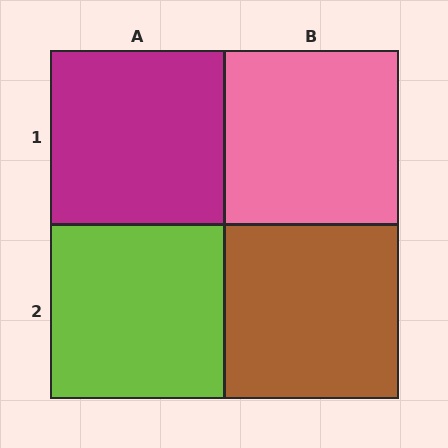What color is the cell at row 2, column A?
Lime.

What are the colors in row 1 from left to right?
Magenta, pink.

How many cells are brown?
1 cell is brown.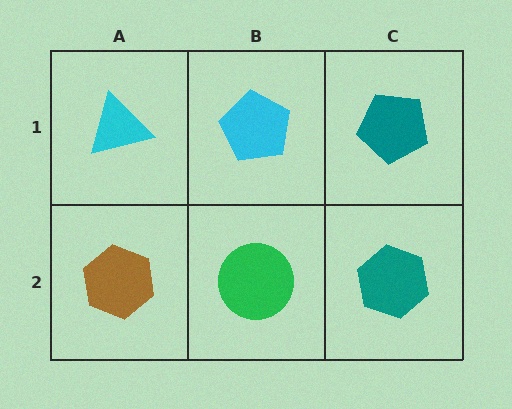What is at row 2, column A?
A brown hexagon.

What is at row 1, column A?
A cyan triangle.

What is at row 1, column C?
A teal pentagon.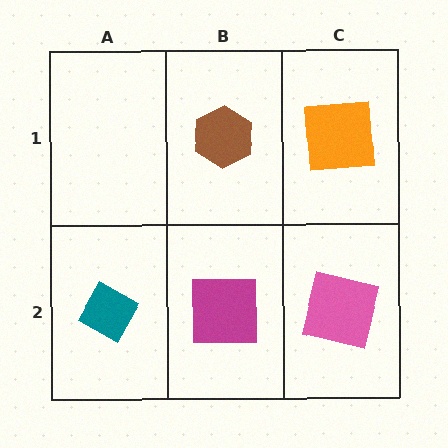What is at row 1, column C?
An orange square.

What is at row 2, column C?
A pink square.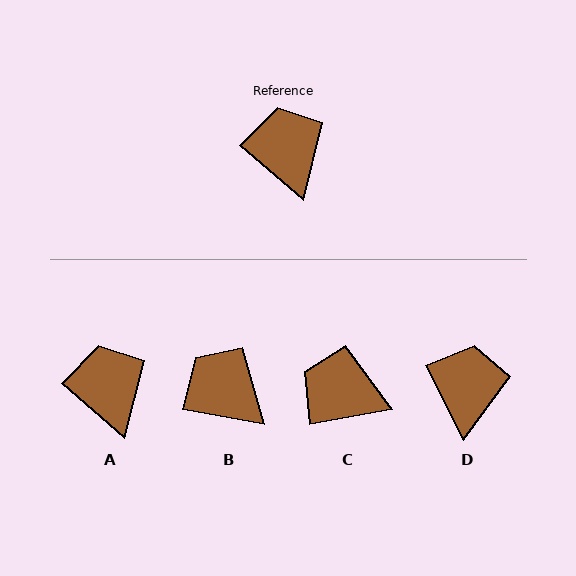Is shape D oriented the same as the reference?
No, it is off by about 23 degrees.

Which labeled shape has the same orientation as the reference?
A.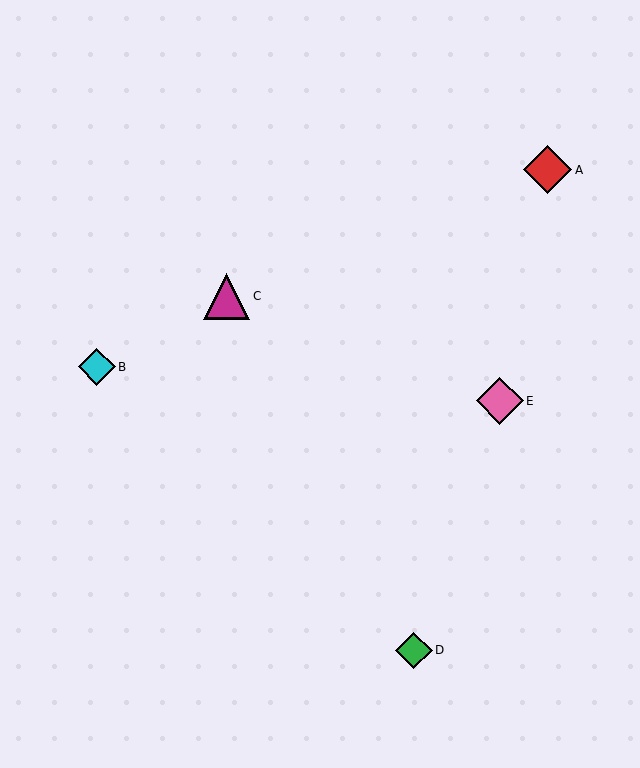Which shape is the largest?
The red diamond (labeled A) is the largest.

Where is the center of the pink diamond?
The center of the pink diamond is at (500, 401).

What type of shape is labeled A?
Shape A is a red diamond.